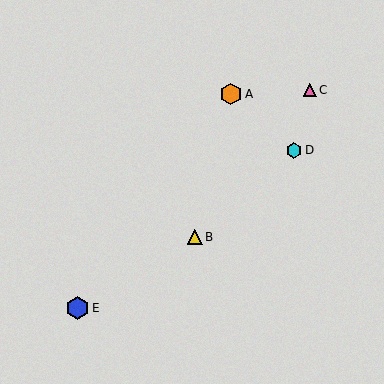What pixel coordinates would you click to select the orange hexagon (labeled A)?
Click at (231, 94) to select the orange hexagon A.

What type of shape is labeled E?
Shape E is a blue hexagon.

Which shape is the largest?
The blue hexagon (labeled E) is the largest.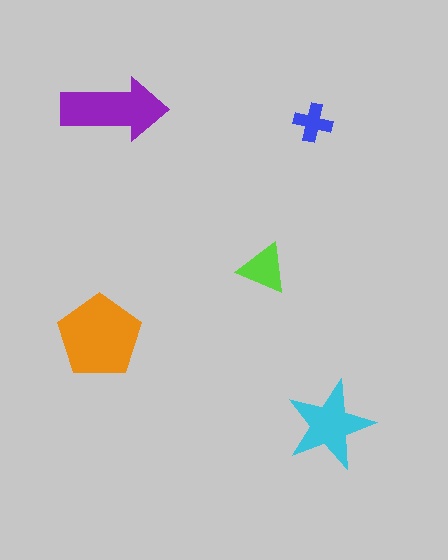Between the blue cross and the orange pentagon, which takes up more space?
The orange pentagon.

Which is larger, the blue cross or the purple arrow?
The purple arrow.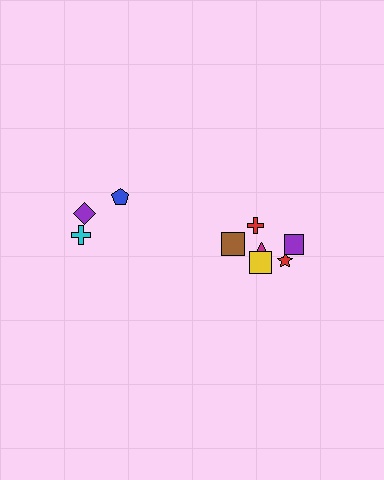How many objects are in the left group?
There are 3 objects.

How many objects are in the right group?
There are 6 objects.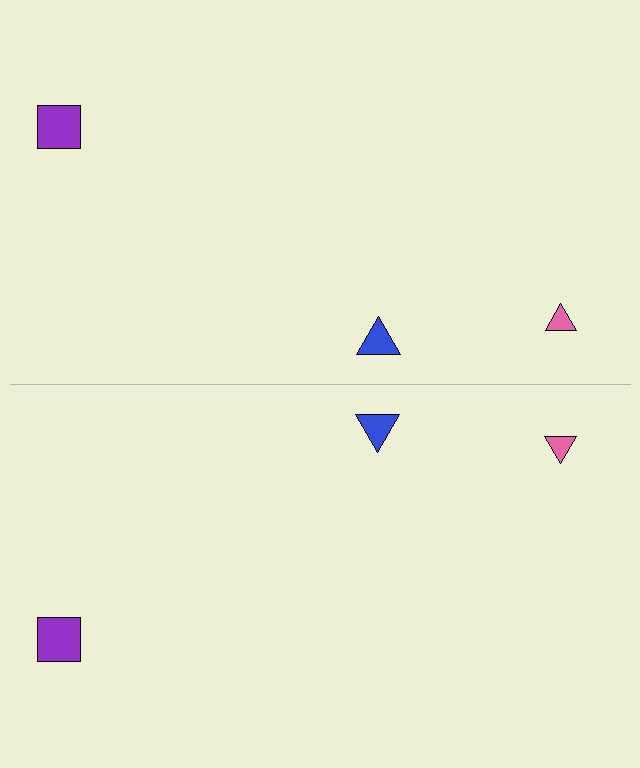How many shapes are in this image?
There are 6 shapes in this image.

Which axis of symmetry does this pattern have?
The pattern has a horizontal axis of symmetry running through the center of the image.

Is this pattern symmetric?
Yes, this pattern has bilateral (reflection) symmetry.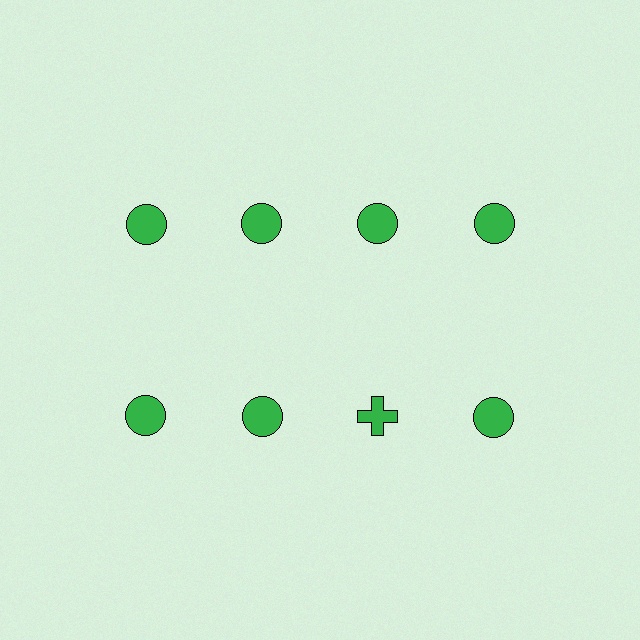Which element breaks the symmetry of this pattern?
The green cross in the second row, center column breaks the symmetry. All other shapes are green circles.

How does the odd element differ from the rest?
It has a different shape: cross instead of circle.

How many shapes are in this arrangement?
There are 8 shapes arranged in a grid pattern.